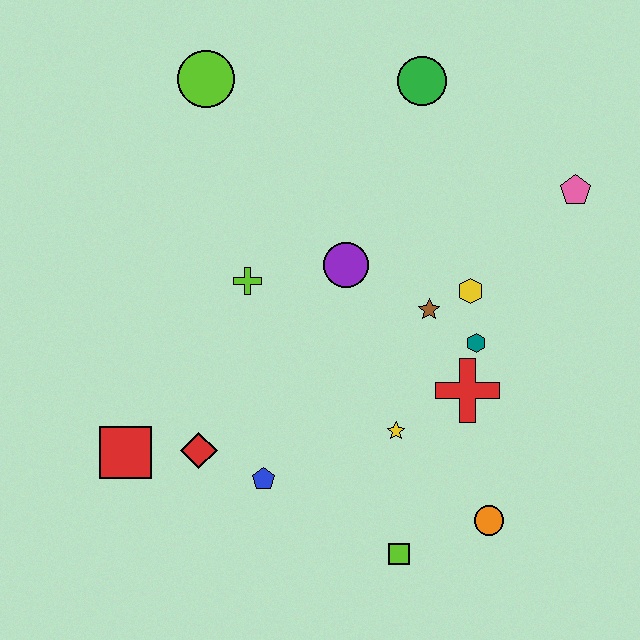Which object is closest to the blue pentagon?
The red diamond is closest to the blue pentagon.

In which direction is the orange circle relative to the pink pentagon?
The orange circle is below the pink pentagon.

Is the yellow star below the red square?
No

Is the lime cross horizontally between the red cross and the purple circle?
No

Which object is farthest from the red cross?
The lime circle is farthest from the red cross.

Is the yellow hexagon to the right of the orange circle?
No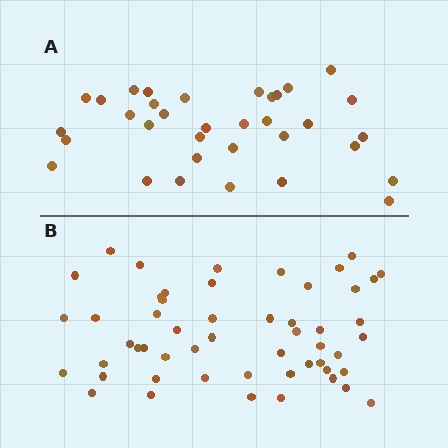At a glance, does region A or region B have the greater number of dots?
Region B (the bottom region) has more dots.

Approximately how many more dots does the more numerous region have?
Region B has approximately 20 more dots than region A.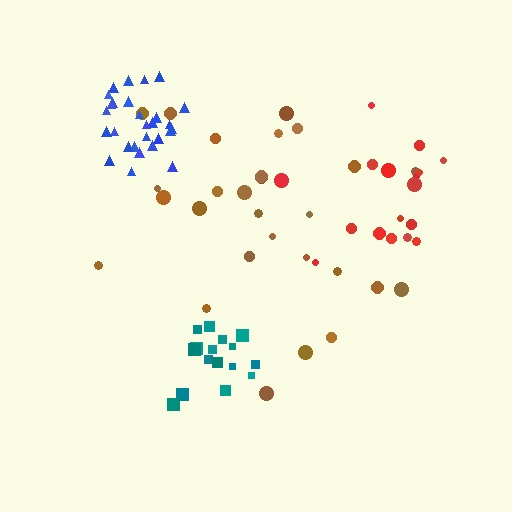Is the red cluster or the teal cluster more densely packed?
Teal.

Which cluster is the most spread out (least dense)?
Brown.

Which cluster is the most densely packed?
Blue.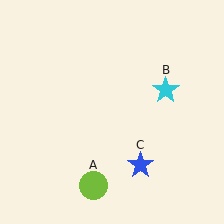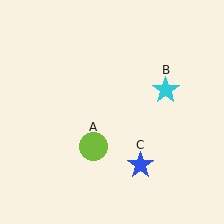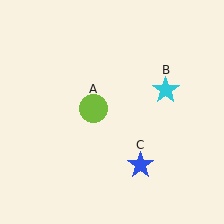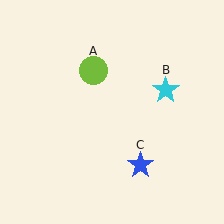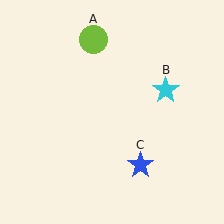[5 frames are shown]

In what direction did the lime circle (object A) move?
The lime circle (object A) moved up.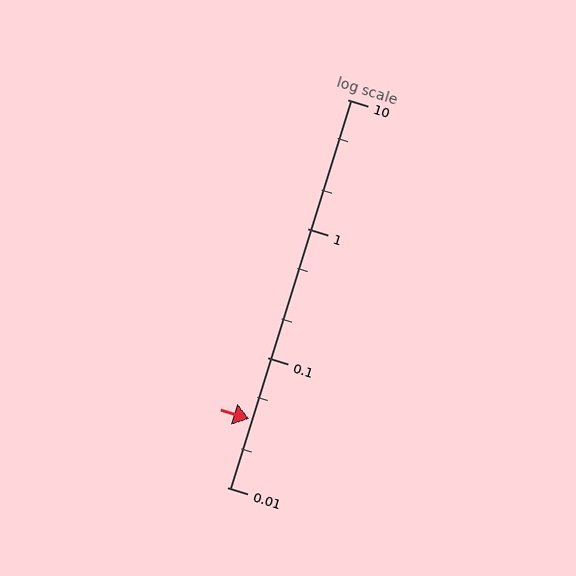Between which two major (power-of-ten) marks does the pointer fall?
The pointer is between 0.01 and 0.1.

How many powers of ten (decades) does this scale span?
The scale spans 3 decades, from 0.01 to 10.